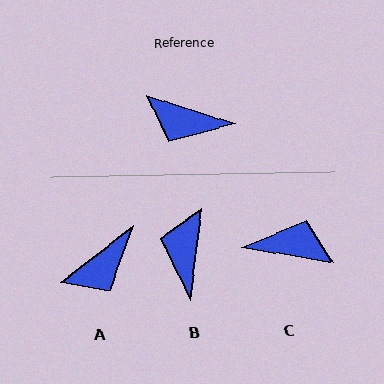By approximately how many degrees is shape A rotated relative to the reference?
Approximately 56 degrees counter-clockwise.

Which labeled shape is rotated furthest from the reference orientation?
C, about 172 degrees away.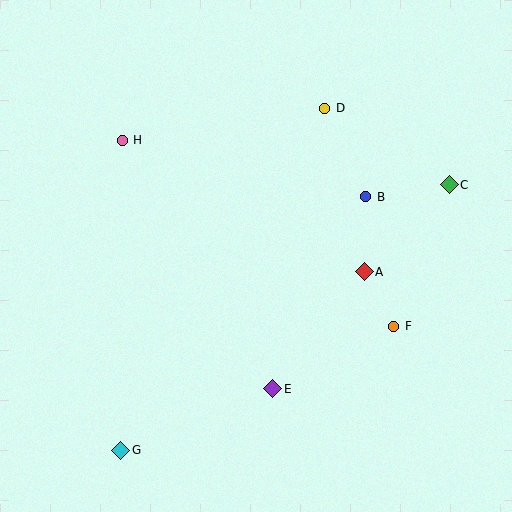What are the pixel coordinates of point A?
Point A is at (364, 272).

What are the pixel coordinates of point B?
Point B is at (366, 197).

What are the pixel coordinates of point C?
Point C is at (449, 185).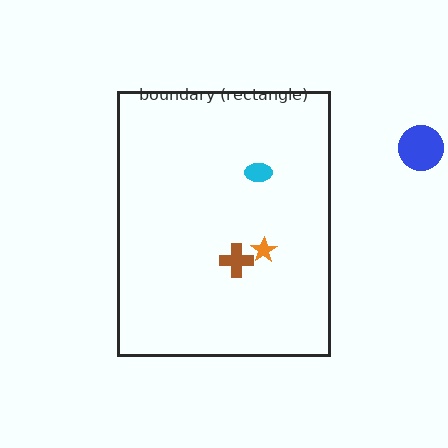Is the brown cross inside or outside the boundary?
Inside.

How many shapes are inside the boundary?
3 inside, 1 outside.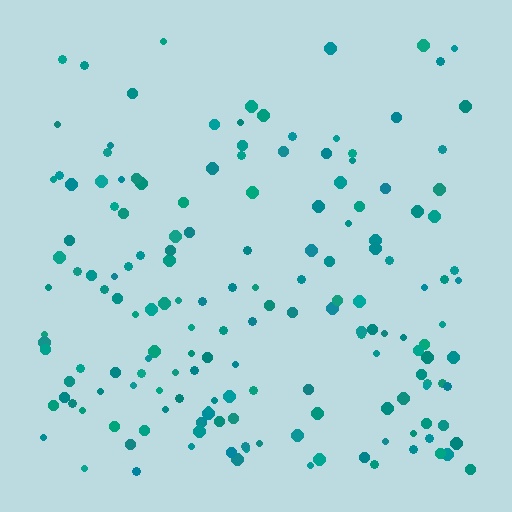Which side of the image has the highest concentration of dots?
The bottom.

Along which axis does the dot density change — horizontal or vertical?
Vertical.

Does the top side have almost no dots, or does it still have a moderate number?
Still a moderate number, just noticeably fewer than the bottom.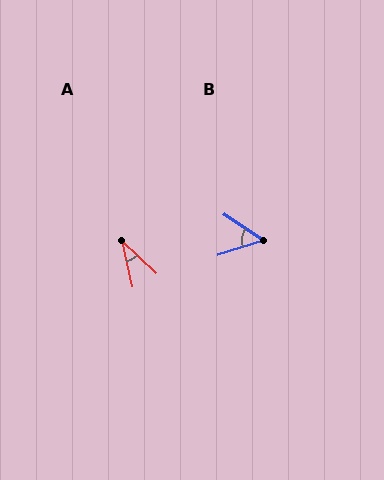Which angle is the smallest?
A, at approximately 33 degrees.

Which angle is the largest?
B, at approximately 52 degrees.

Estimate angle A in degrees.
Approximately 33 degrees.